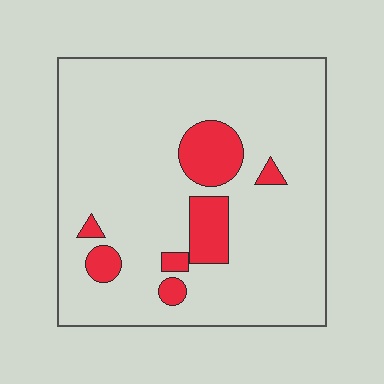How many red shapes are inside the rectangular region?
7.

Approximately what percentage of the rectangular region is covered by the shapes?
Approximately 15%.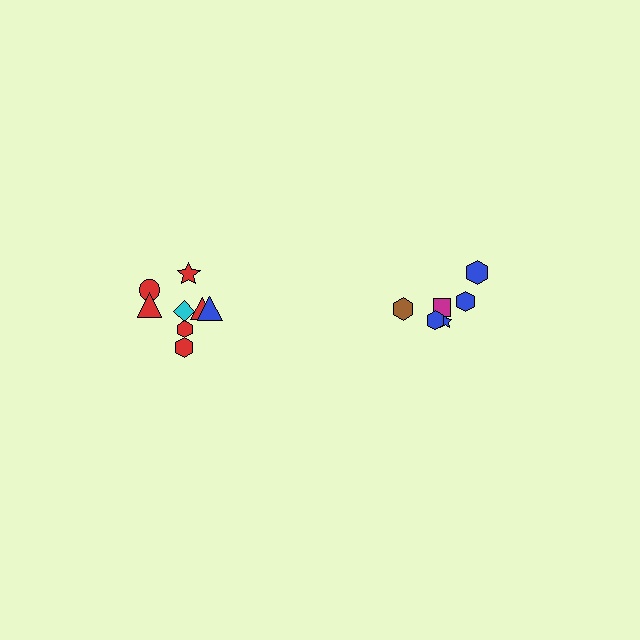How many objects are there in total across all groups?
There are 14 objects.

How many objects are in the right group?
There are 6 objects.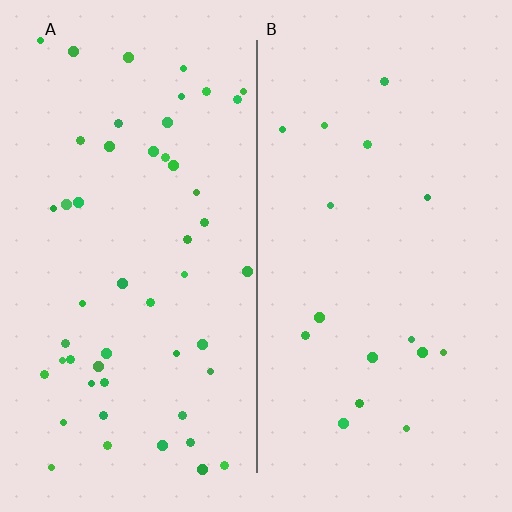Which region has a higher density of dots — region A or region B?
A (the left).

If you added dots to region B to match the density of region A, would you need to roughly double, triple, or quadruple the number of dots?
Approximately triple.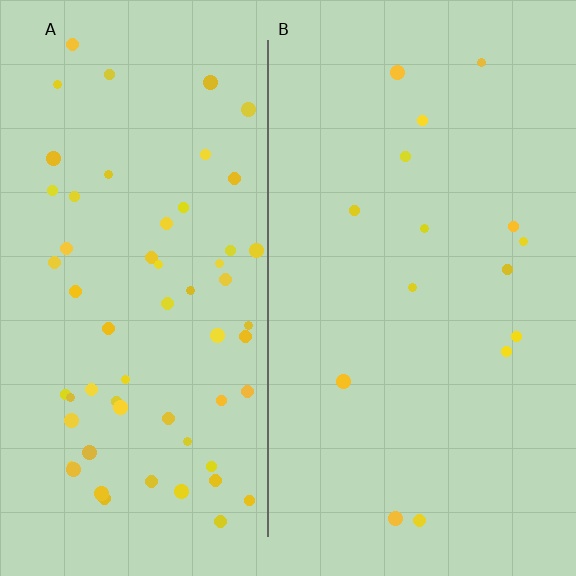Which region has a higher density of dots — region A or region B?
A (the left).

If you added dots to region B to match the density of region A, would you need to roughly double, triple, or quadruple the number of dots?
Approximately quadruple.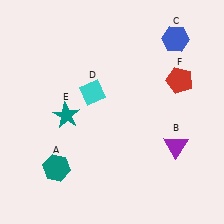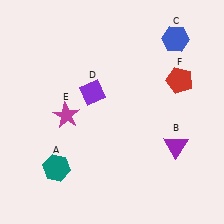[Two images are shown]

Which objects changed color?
D changed from cyan to purple. E changed from teal to magenta.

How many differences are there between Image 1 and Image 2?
There are 2 differences between the two images.